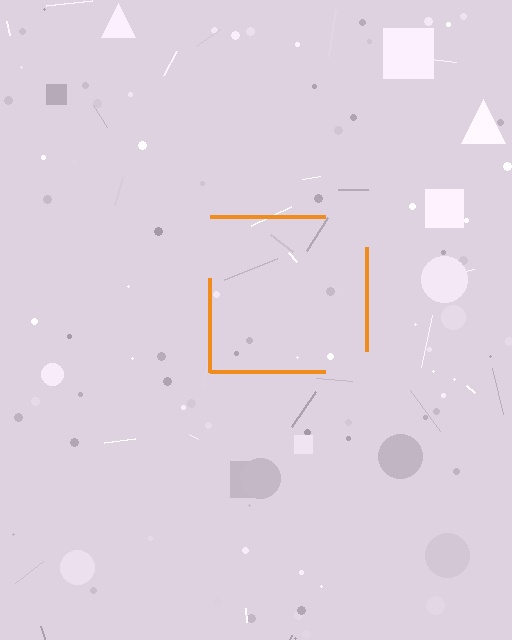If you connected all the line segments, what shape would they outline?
They would outline a square.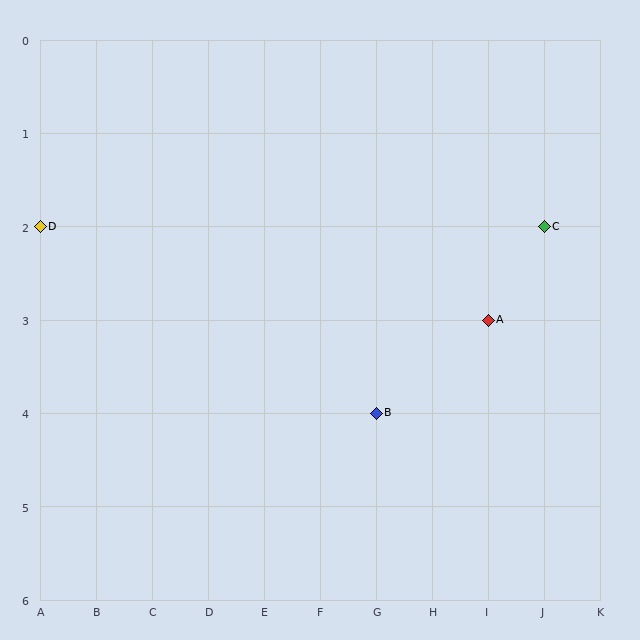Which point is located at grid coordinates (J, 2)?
Point C is at (J, 2).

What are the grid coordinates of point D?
Point D is at grid coordinates (A, 2).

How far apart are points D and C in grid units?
Points D and C are 9 columns apart.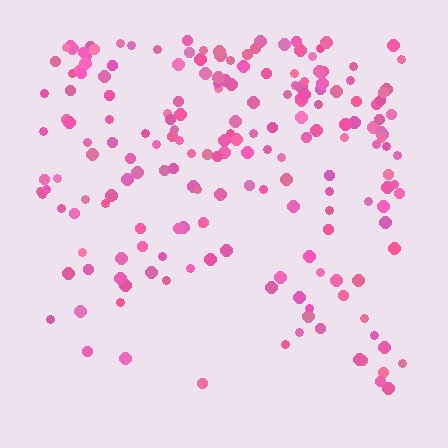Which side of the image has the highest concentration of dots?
The top.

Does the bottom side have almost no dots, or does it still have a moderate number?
Still a moderate number, just noticeably fewer than the top.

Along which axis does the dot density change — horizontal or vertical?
Vertical.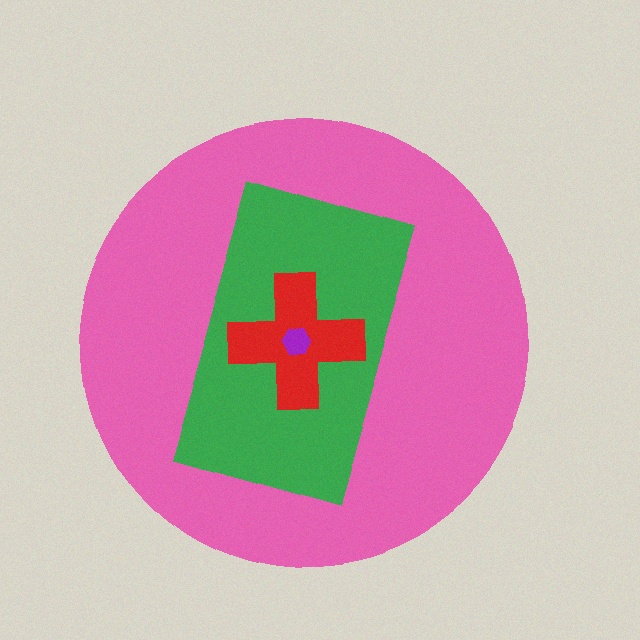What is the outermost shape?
The pink circle.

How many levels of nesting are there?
4.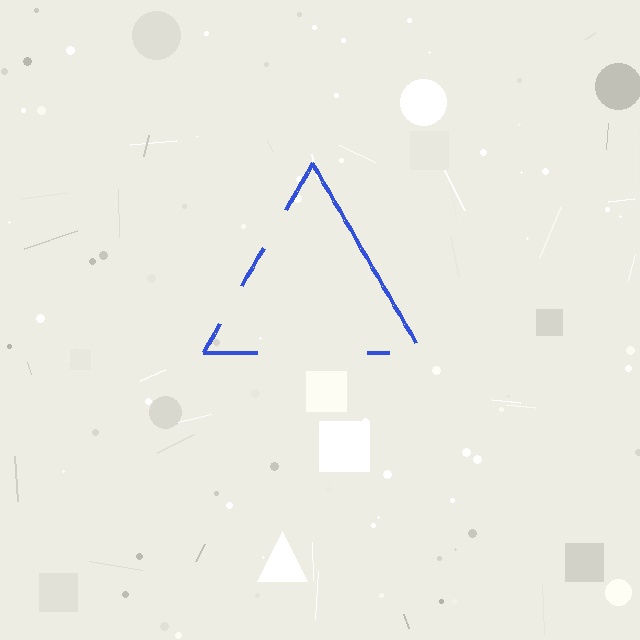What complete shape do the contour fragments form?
The contour fragments form a triangle.